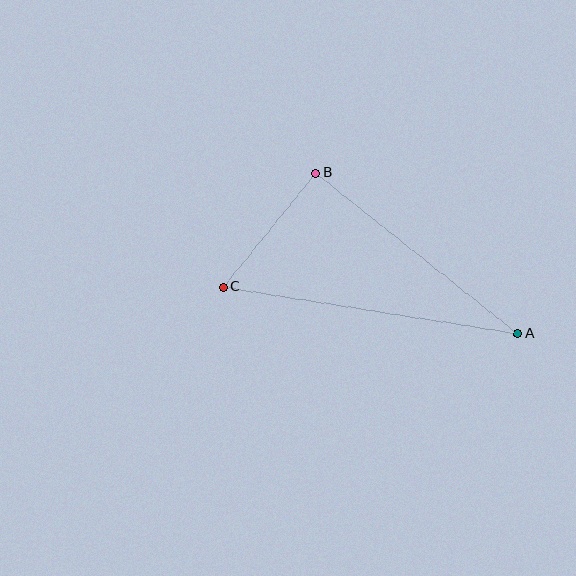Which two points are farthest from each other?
Points A and C are farthest from each other.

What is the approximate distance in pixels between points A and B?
The distance between A and B is approximately 258 pixels.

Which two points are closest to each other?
Points B and C are closest to each other.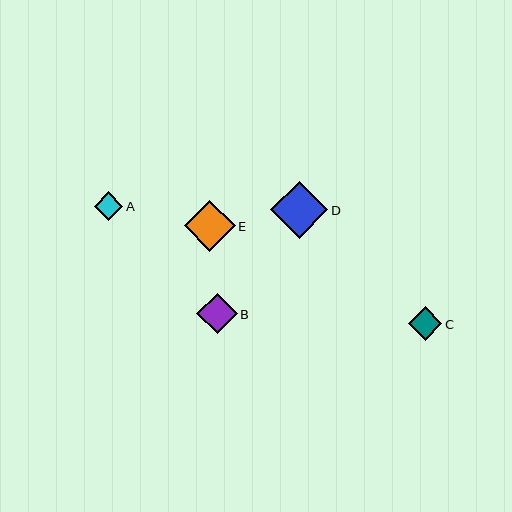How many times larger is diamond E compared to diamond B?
Diamond E is approximately 1.2 times the size of diamond B.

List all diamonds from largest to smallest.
From largest to smallest: D, E, B, C, A.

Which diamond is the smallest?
Diamond A is the smallest with a size of approximately 29 pixels.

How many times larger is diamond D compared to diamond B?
Diamond D is approximately 1.4 times the size of diamond B.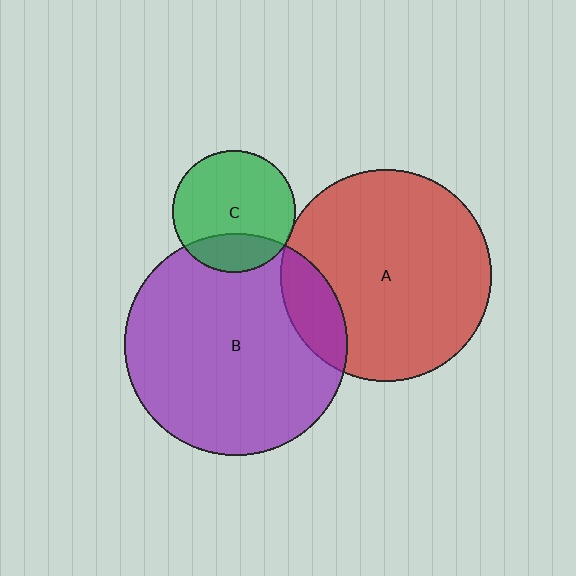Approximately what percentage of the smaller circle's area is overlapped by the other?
Approximately 25%.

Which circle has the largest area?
Circle B (purple).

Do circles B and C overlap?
Yes.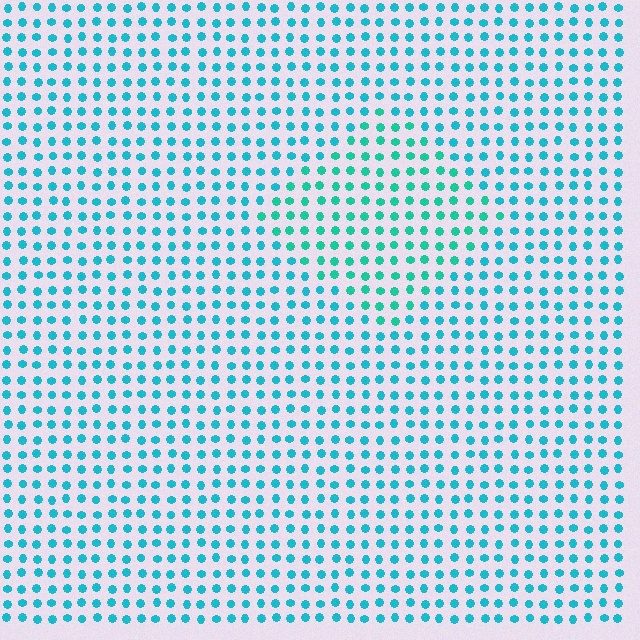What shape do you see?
I see a diamond.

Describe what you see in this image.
The image is filled with small cyan elements in a uniform arrangement. A diamond-shaped region is visible where the elements are tinted to a slightly different hue, forming a subtle color boundary.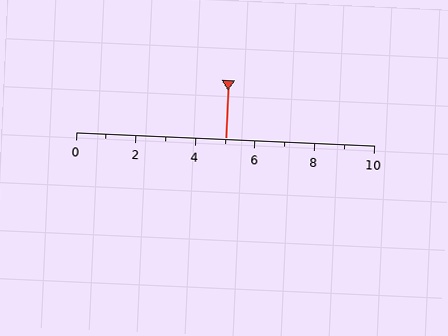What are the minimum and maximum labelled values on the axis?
The axis runs from 0 to 10.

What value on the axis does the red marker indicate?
The marker indicates approximately 5.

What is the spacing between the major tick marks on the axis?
The major ticks are spaced 2 apart.